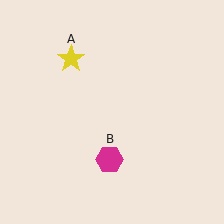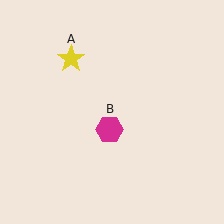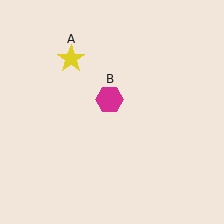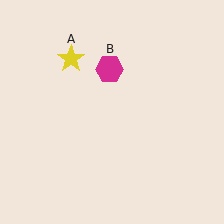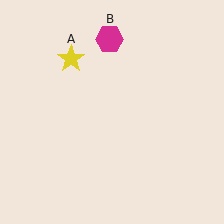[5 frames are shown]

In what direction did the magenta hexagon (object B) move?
The magenta hexagon (object B) moved up.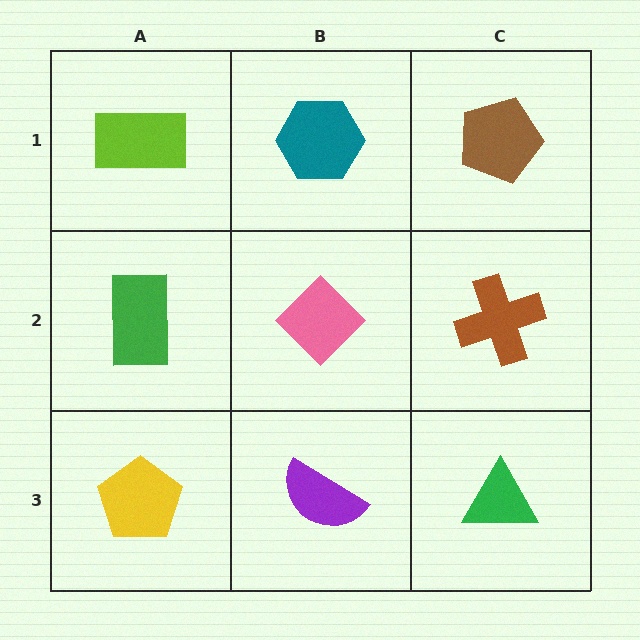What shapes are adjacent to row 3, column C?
A brown cross (row 2, column C), a purple semicircle (row 3, column B).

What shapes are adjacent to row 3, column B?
A pink diamond (row 2, column B), a yellow pentagon (row 3, column A), a green triangle (row 3, column C).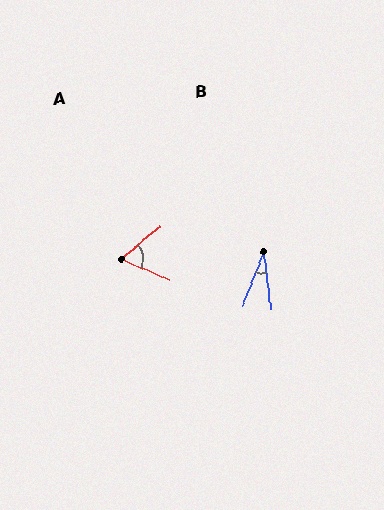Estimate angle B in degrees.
Approximately 28 degrees.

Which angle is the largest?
A, at approximately 63 degrees.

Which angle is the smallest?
B, at approximately 28 degrees.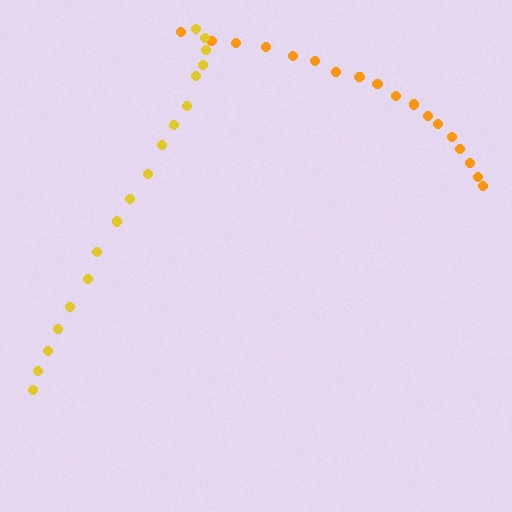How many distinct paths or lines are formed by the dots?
There are 2 distinct paths.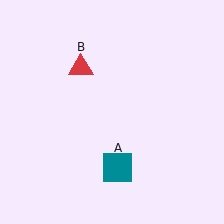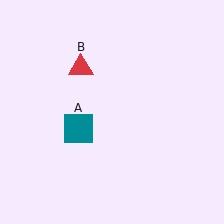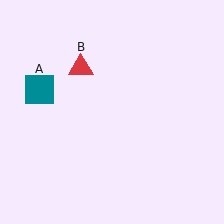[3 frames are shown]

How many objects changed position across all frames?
1 object changed position: teal square (object A).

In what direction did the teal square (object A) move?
The teal square (object A) moved up and to the left.